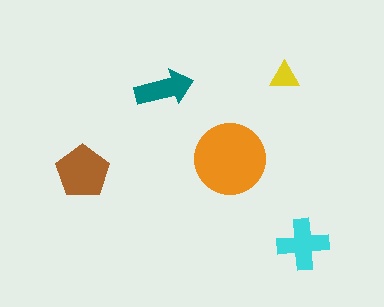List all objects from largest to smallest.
The orange circle, the brown pentagon, the cyan cross, the teal arrow, the yellow triangle.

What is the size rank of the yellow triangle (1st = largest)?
5th.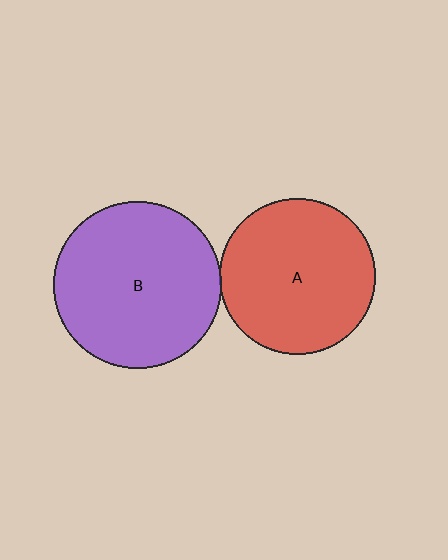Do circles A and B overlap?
Yes.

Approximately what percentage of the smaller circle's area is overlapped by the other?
Approximately 5%.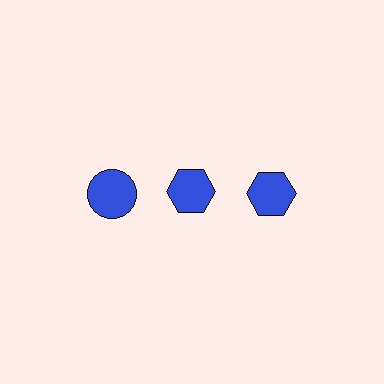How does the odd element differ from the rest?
It has a different shape: circle instead of hexagon.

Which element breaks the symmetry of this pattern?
The blue circle in the top row, leftmost column breaks the symmetry. All other shapes are blue hexagons.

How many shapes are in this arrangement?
There are 3 shapes arranged in a grid pattern.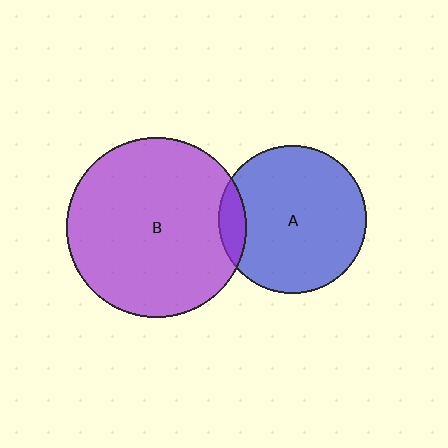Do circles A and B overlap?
Yes.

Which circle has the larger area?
Circle B (purple).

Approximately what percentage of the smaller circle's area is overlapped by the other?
Approximately 10%.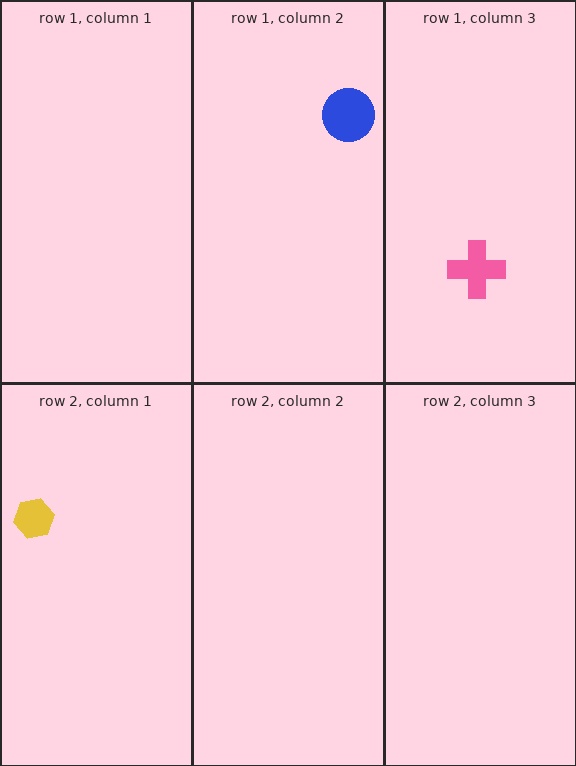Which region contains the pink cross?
The row 1, column 3 region.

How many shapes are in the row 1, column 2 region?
1.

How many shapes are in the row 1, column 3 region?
1.